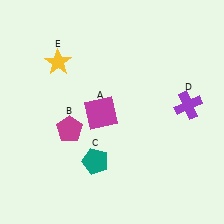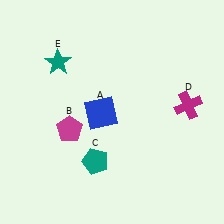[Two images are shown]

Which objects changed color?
A changed from magenta to blue. D changed from purple to magenta. E changed from yellow to teal.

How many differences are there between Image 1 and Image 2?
There are 3 differences between the two images.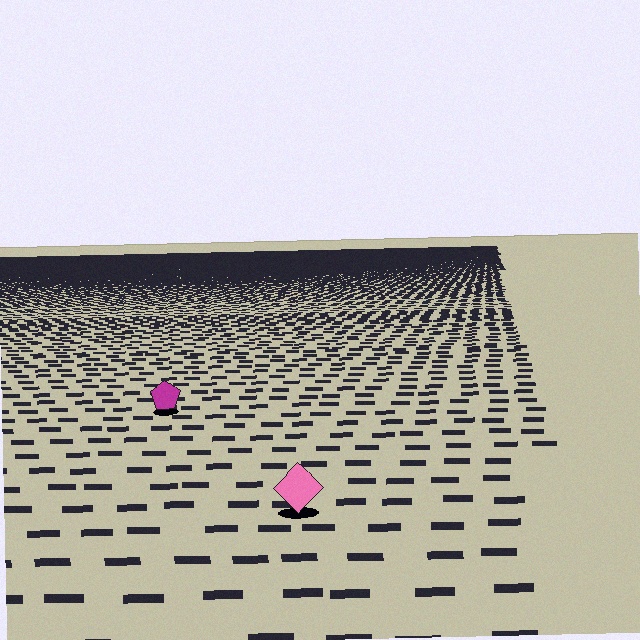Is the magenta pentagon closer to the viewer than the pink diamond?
No. The pink diamond is closer — you can tell from the texture gradient: the ground texture is coarser near it.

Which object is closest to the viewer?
The pink diamond is closest. The texture marks near it are larger and more spread out.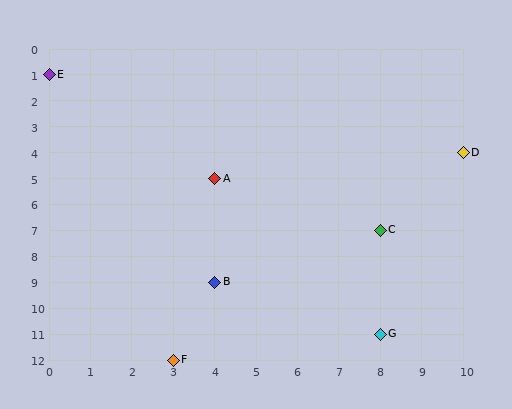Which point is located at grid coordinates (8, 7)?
Point C is at (8, 7).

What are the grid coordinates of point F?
Point F is at grid coordinates (3, 12).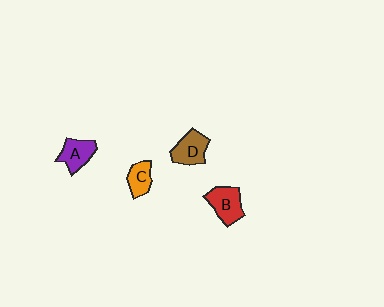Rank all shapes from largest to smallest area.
From largest to smallest: B (red), D (brown), A (purple), C (orange).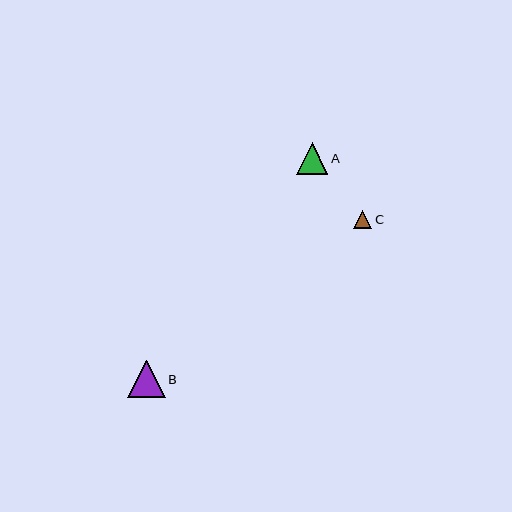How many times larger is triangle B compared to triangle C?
Triangle B is approximately 2.1 times the size of triangle C.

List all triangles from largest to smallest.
From largest to smallest: B, A, C.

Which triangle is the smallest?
Triangle C is the smallest with a size of approximately 18 pixels.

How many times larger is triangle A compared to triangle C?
Triangle A is approximately 1.8 times the size of triangle C.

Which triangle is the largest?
Triangle B is the largest with a size of approximately 38 pixels.